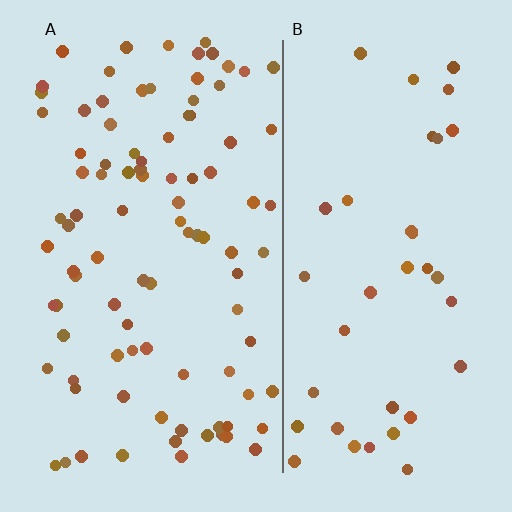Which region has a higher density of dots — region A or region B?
A (the left).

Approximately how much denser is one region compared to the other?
Approximately 2.4× — region A over region B.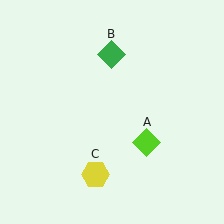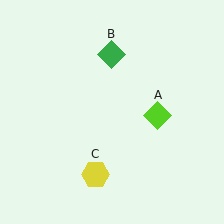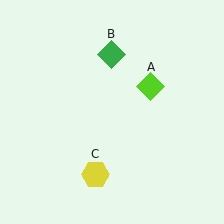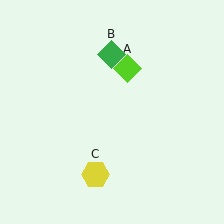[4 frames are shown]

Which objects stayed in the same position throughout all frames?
Green diamond (object B) and yellow hexagon (object C) remained stationary.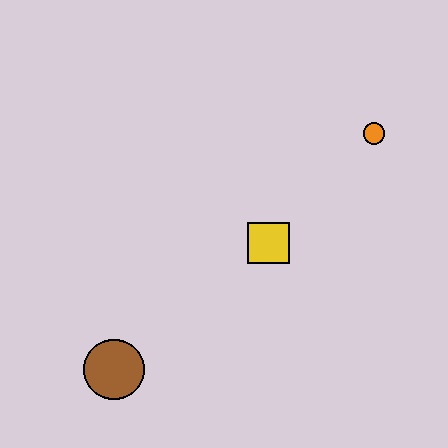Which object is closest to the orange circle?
The yellow square is closest to the orange circle.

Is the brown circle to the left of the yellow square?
Yes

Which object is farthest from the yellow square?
The brown circle is farthest from the yellow square.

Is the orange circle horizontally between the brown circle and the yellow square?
No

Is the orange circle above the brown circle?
Yes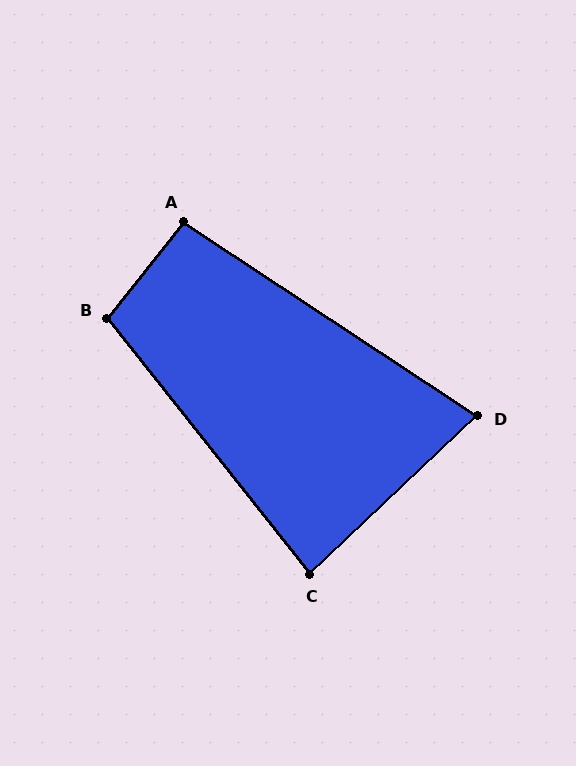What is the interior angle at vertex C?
Approximately 85 degrees (approximately right).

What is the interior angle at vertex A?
Approximately 95 degrees (approximately right).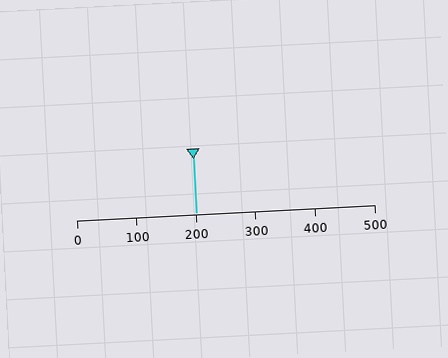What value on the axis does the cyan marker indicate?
The marker indicates approximately 200.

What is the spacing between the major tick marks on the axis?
The major ticks are spaced 100 apart.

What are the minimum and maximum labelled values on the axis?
The axis runs from 0 to 500.